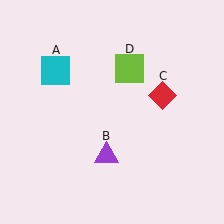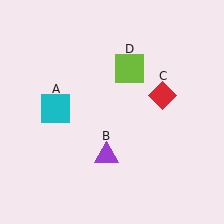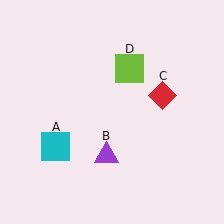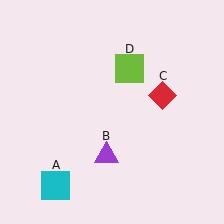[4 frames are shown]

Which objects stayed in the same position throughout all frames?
Purple triangle (object B) and red diamond (object C) and lime square (object D) remained stationary.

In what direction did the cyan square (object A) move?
The cyan square (object A) moved down.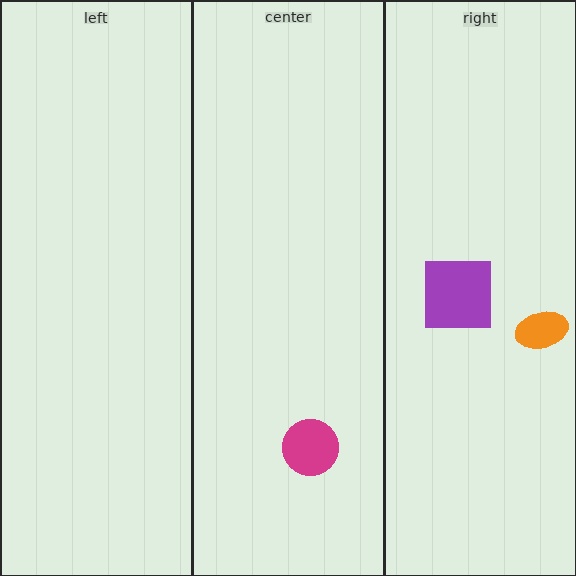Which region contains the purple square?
The right region.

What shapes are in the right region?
The orange ellipse, the purple square.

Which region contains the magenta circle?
The center region.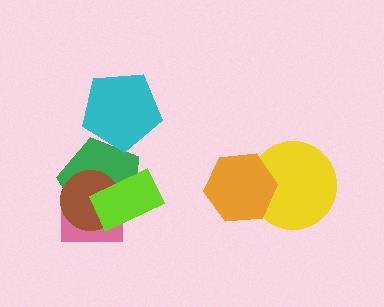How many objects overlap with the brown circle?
3 objects overlap with the brown circle.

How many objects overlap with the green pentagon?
4 objects overlap with the green pentagon.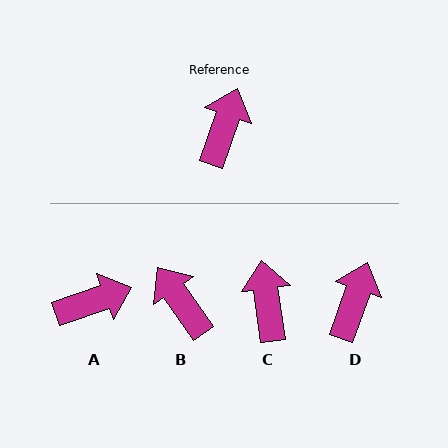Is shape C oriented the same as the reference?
No, it is off by about 27 degrees.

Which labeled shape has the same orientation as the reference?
D.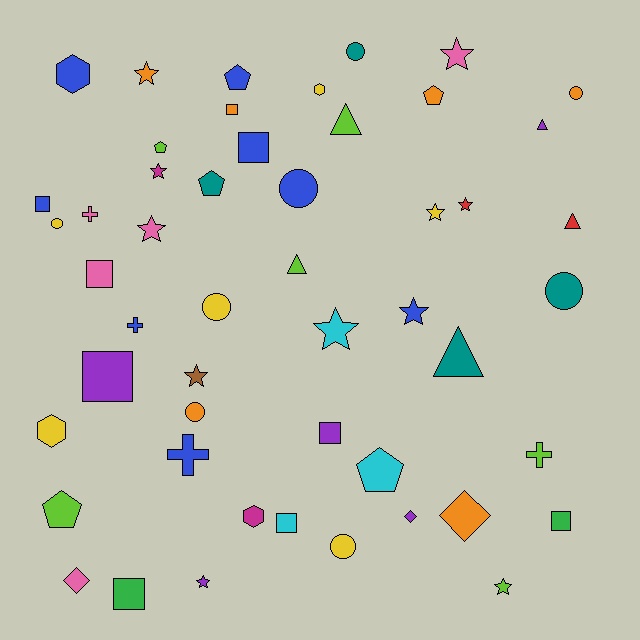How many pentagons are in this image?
There are 6 pentagons.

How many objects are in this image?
There are 50 objects.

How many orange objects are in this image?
There are 6 orange objects.